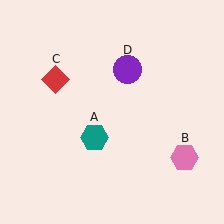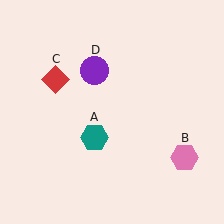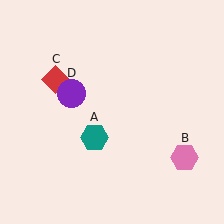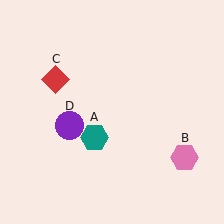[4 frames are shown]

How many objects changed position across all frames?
1 object changed position: purple circle (object D).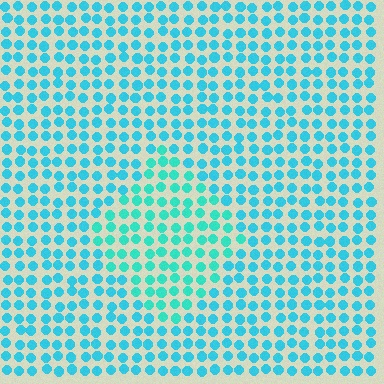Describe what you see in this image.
The image is filled with small cyan elements in a uniform arrangement. A diamond-shaped region is visible where the elements are tinted to a slightly different hue, forming a subtle color boundary.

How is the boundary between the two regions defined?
The boundary is defined purely by a slight shift in hue (about 20 degrees). Spacing, size, and orientation are identical on both sides.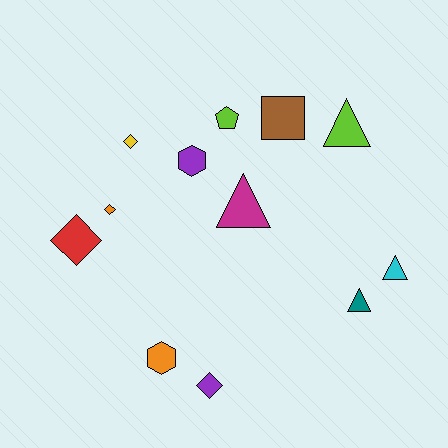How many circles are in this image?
There are no circles.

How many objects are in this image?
There are 12 objects.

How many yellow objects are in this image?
There is 1 yellow object.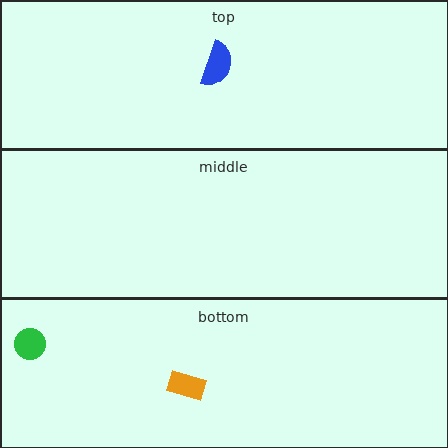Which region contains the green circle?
The bottom region.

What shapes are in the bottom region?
The green circle, the orange rectangle.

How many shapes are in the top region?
1.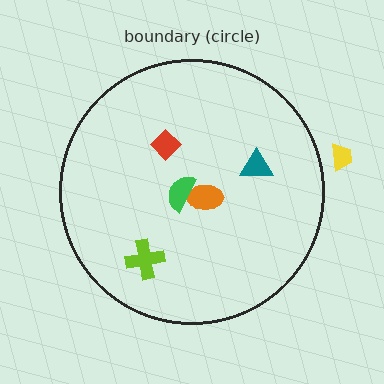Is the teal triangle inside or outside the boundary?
Inside.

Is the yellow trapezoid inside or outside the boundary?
Outside.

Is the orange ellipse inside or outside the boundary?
Inside.